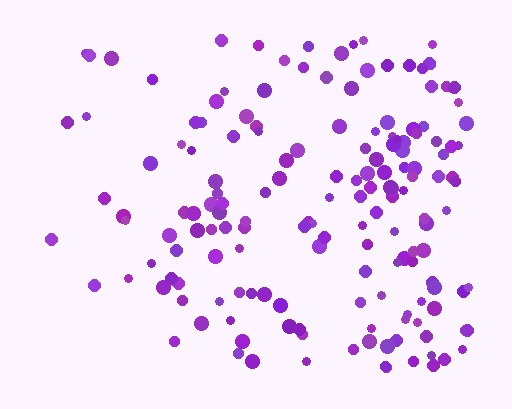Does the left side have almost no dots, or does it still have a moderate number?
Still a moderate number, just noticeably fewer than the right.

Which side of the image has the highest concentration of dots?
The right.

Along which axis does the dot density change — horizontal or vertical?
Horizontal.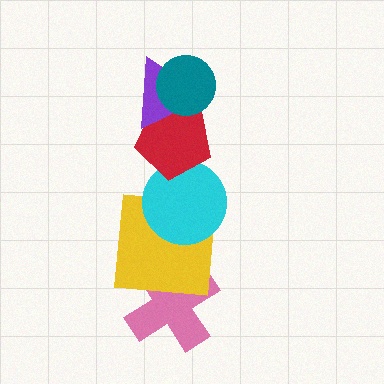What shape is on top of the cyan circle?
The red pentagon is on top of the cyan circle.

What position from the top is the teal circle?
The teal circle is 1st from the top.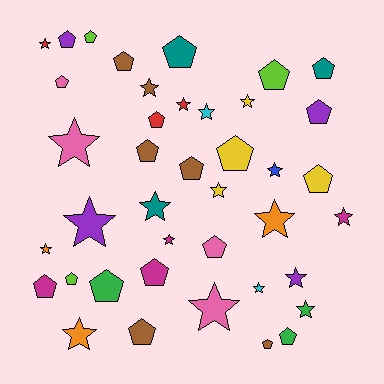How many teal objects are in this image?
There are 3 teal objects.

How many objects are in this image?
There are 40 objects.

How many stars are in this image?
There are 19 stars.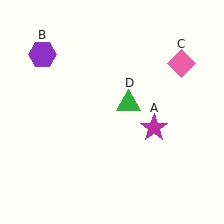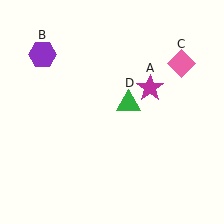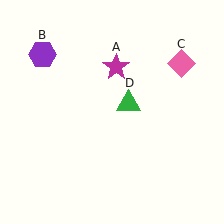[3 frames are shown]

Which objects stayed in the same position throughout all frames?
Purple hexagon (object B) and pink diamond (object C) and green triangle (object D) remained stationary.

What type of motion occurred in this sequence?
The magenta star (object A) rotated counterclockwise around the center of the scene.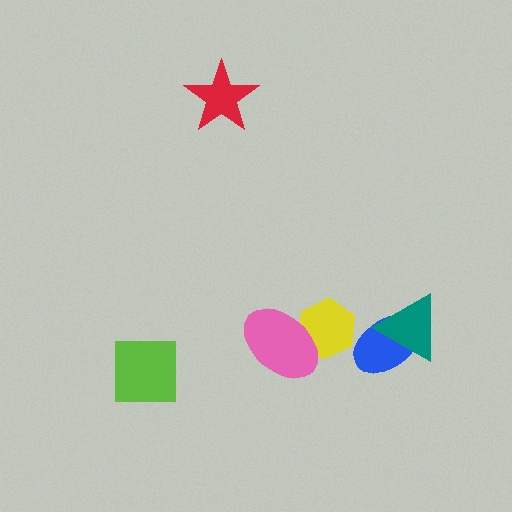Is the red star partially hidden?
No, no other shape covers it.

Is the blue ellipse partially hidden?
Yes, it is partially covered by another shape.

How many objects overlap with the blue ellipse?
1 object overlaps with the blue ellipse.